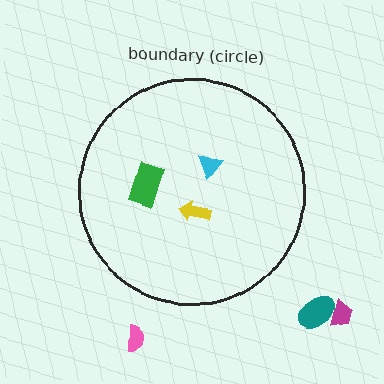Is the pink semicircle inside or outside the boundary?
Outside.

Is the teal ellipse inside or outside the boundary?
Outside.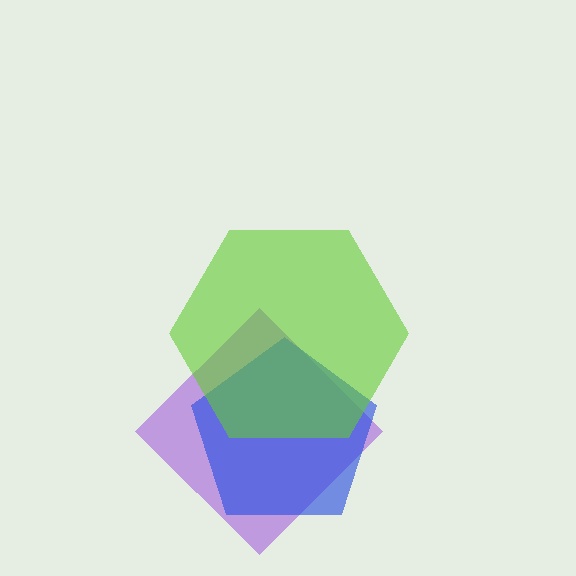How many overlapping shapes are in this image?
There are 3 overlapping shapes in the image.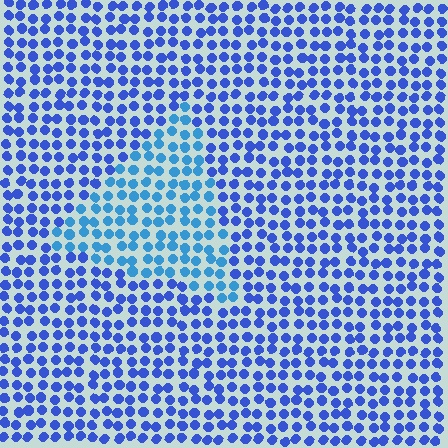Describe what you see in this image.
The image is filled with small blue elements in a uniform arrangement. A triangle-shaped region is visible where the elements are tinted to a slightly different hue, forming a subtle color boundary.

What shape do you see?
I see a triangle.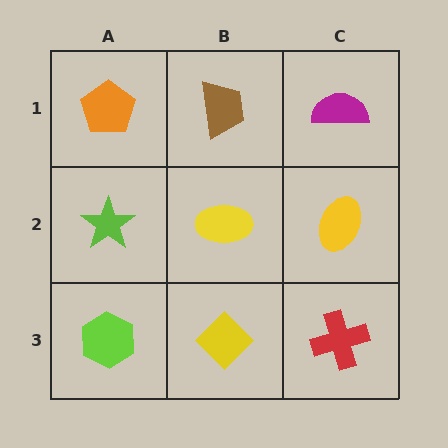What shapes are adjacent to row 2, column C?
A magenta semicircle (row 1, column C), a red cross (row 3, column C), a yellow ellipse (row 2, column B).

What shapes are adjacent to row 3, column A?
A lime star (row 2, column A), a yellow diamond (row 3, column B).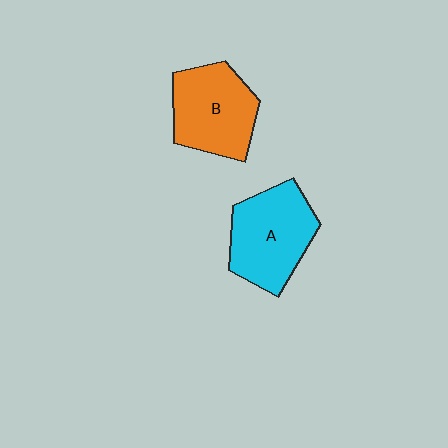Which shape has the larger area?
Shape A (cyan).